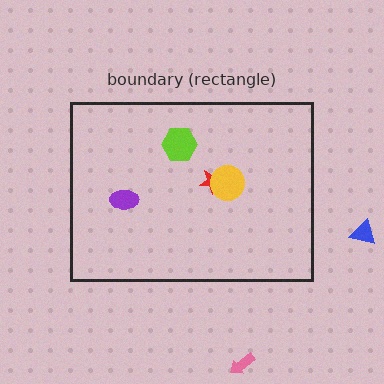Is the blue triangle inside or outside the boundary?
Outside.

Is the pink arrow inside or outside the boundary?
Outside.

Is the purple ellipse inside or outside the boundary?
Inside.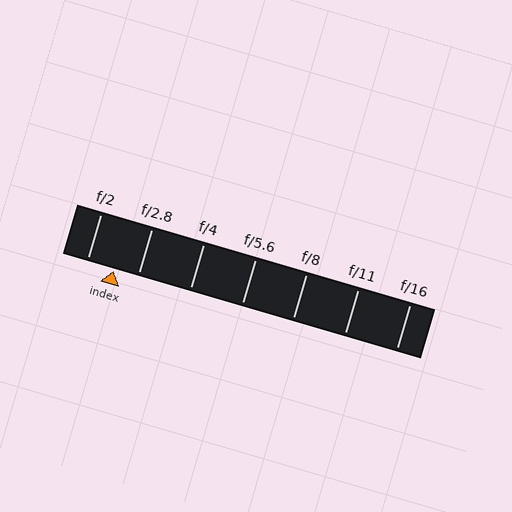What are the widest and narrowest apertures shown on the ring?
The widest aperture shown is f/2 and the narrowest is f/16.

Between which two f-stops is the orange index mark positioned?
The index mark is between f/2 and f/2.8.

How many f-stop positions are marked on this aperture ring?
There are 7 f-stop positions marked.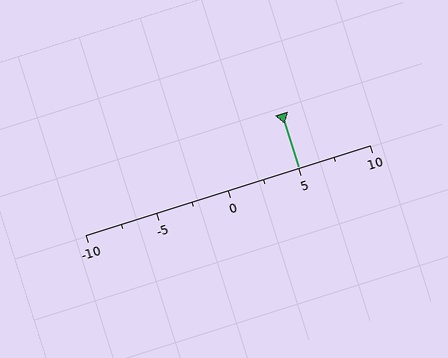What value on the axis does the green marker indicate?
The marker indicates approximately 5.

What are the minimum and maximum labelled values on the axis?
The axis runs from -10 to 10.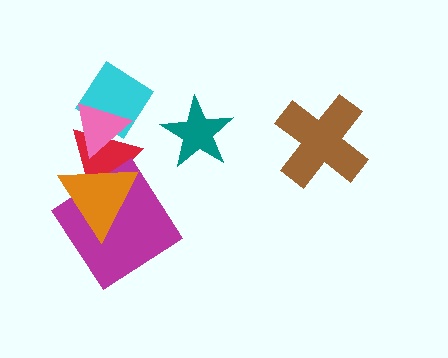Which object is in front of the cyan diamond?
The pink triangle is in front of the cyan diamond.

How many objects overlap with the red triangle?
4 objects overlap with the red triangle.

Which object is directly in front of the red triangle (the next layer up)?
The cyan diamond is directly in front of the red triangle.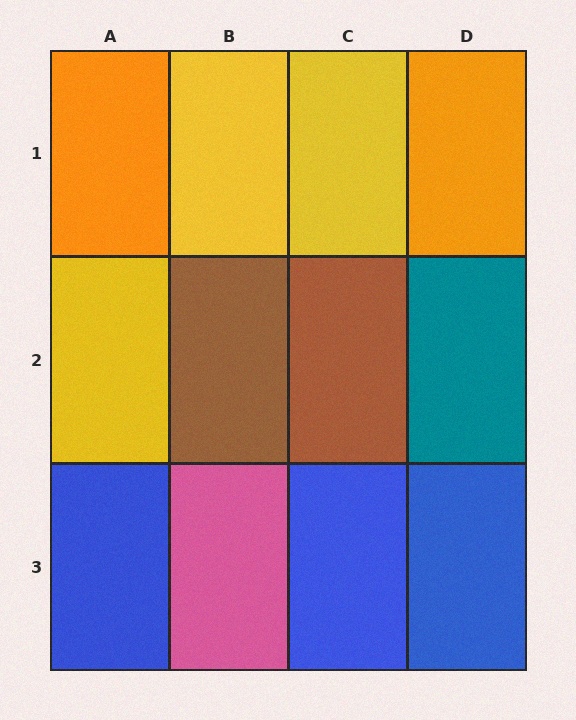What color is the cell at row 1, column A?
Orange.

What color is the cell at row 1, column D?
Orange.